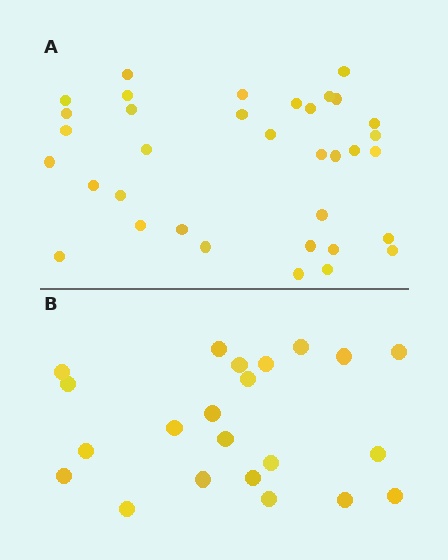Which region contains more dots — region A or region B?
Region A (the top region) has more dots.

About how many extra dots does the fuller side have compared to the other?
Region A has approximately 15 more dots than region B.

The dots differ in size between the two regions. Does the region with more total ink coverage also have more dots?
No. Region B has more total ink coverage because its dots are larger, but region A actually contains more individual dots. Total area can be misleading — the number of items is what matters here.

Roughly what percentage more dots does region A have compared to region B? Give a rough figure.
About 60% more.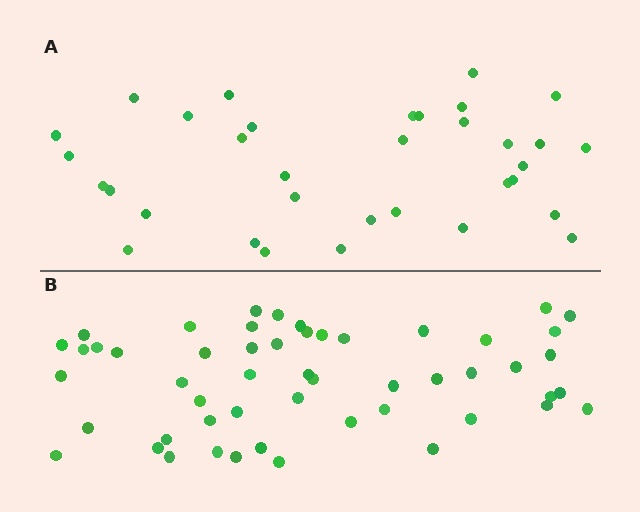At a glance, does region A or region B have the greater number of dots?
Region B (the bottom region) has more dots.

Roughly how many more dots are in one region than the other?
Region B has approximately 20 more dots than region A.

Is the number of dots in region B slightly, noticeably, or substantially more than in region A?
Region B has substantially more. The ratio is roughly 1.5 to 1.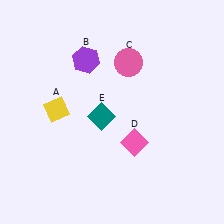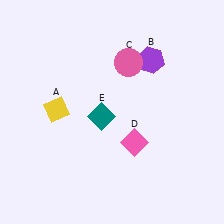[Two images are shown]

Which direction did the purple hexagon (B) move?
The purple hexagon (B) moved right.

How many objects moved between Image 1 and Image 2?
1 object moved between the two images.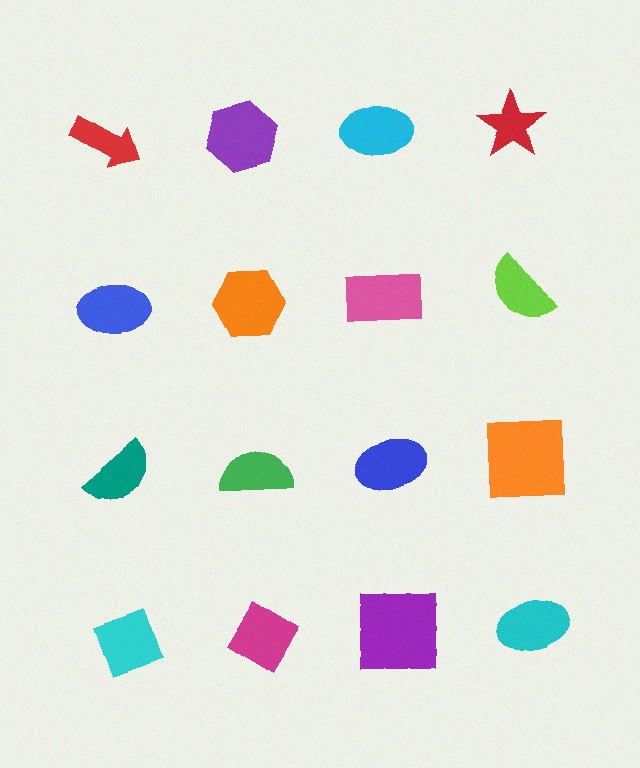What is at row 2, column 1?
A blue ellipse.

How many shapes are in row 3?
4 shapes.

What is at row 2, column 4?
A lime semicircle.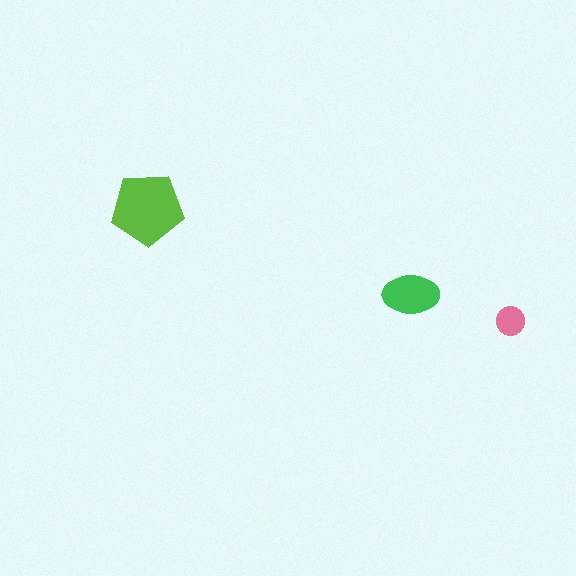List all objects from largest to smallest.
The lime pentagon, the green ellipse, the pink circle.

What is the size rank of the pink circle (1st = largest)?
3rd.